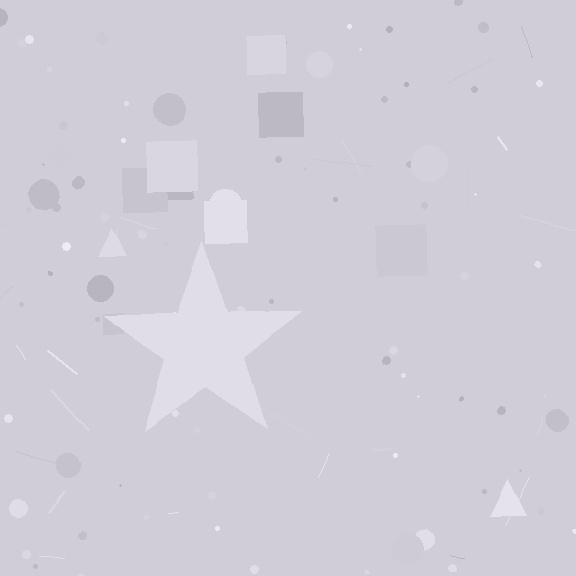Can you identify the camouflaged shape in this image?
The camouflaged shape is a star.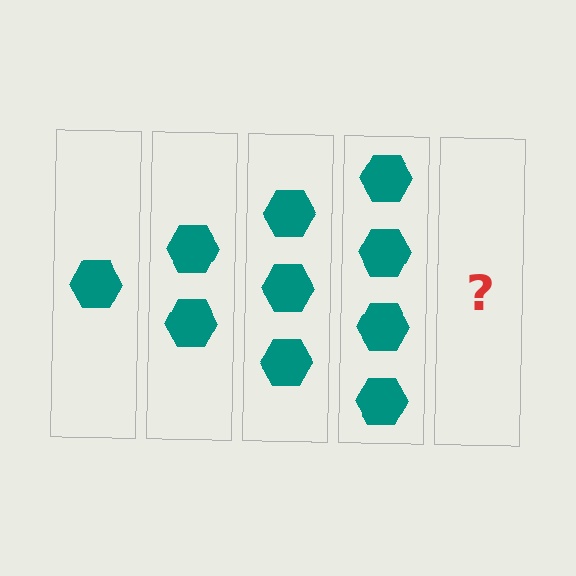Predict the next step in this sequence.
The next step is 5 hexagons.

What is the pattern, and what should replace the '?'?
The pattern is that each step adds one more hexagon. The '?' should be 5 hexagons.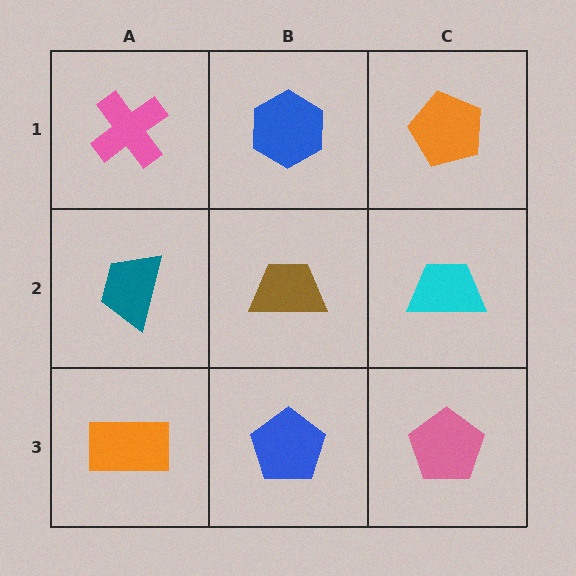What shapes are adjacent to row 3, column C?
A cyan trapezoid (row 2, column C), a blue pentagon (row 3, column B).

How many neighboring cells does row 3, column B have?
3.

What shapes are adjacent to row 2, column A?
A pink cross (row 1, column A), an orange rectangle (row 3, column A), a brown trapezoid (row 2, column B).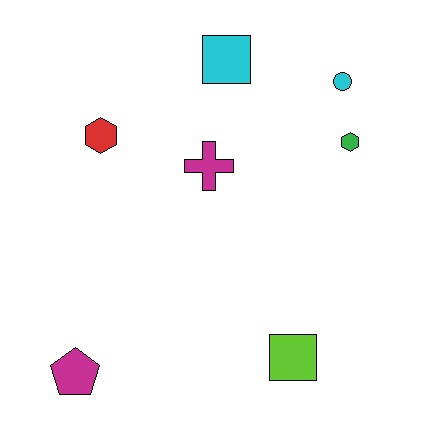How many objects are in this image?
There are 7 objects.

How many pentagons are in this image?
There is 1 pentagon.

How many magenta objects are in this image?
There are 2 magenta objects.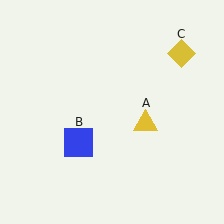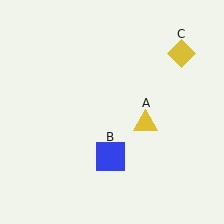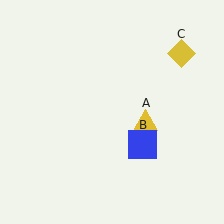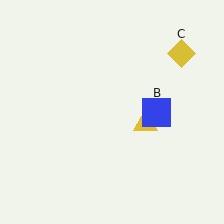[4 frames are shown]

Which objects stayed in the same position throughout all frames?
Yellow triangle (object A) and yellow diamond (object C) remained stationary.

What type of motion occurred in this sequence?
The blue square (object B) rotated counterclockwise around the center of the scene.